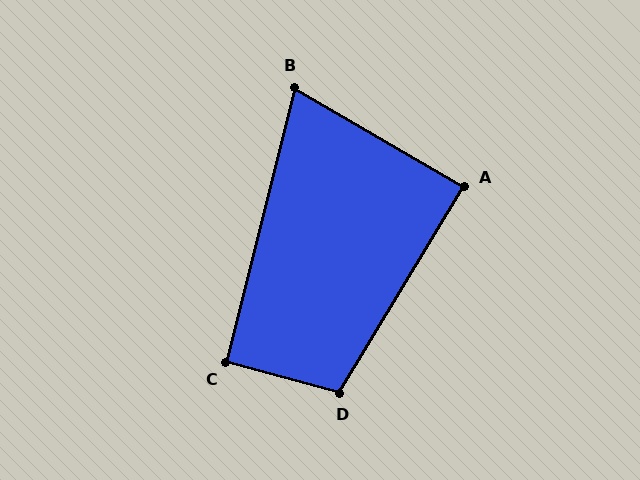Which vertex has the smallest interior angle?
B, at approximately 74 degrees.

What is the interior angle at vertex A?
Approximately 89 degrees (approximately right).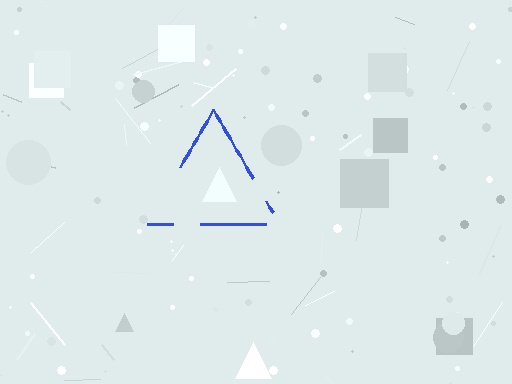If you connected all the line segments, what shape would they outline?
They would outline a triangle.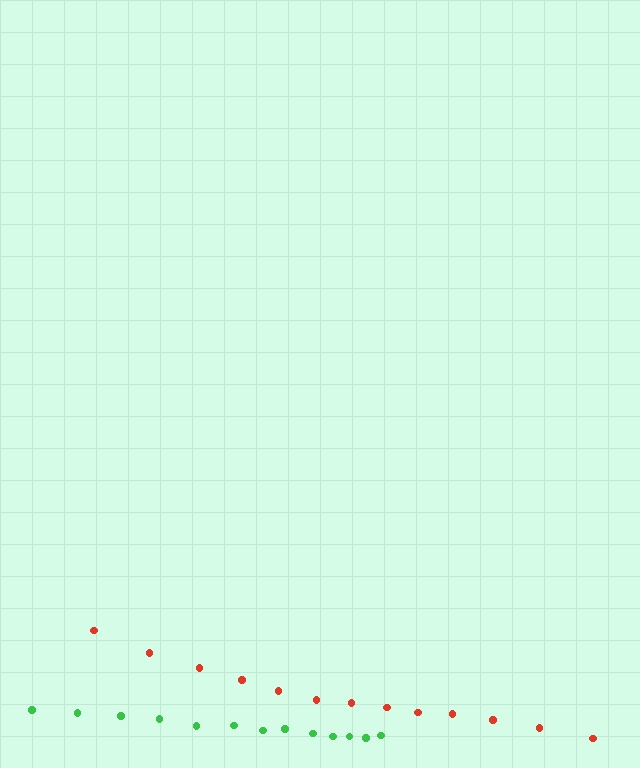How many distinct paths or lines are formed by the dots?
There are 2 distinct paths.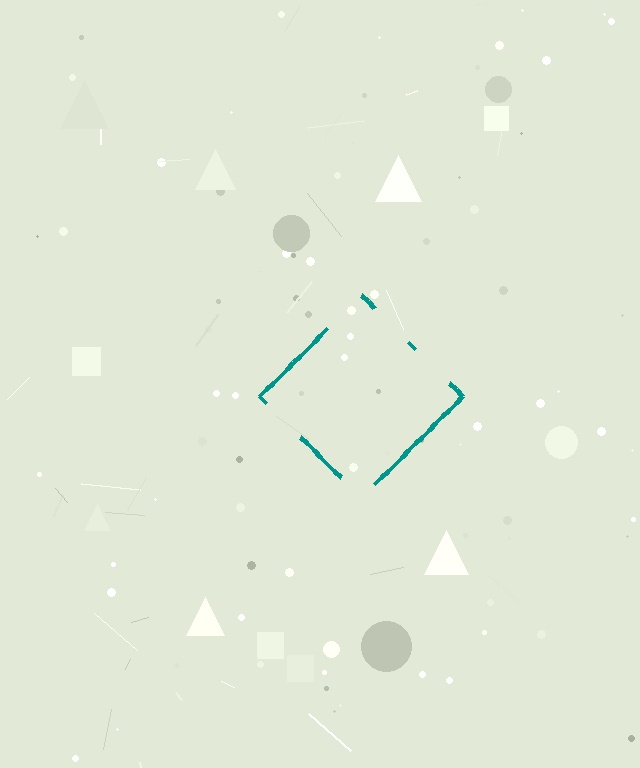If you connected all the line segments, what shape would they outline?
They would outline a diamond.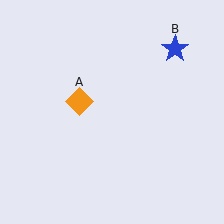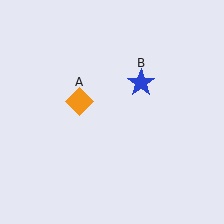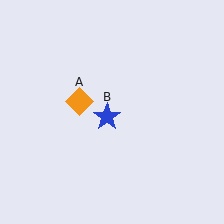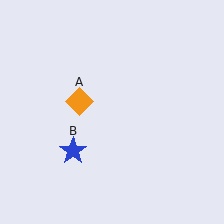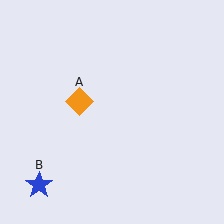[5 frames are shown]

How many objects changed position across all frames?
1 object changed position: blue star (object B).